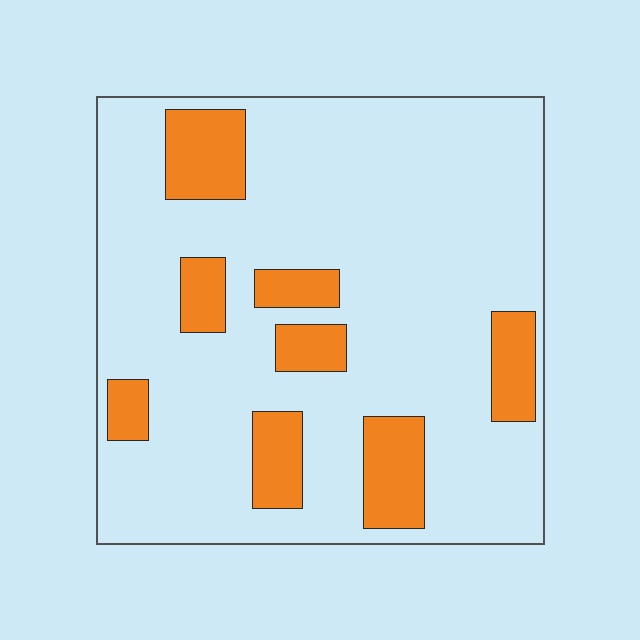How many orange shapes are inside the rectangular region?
8.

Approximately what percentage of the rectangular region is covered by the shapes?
Approximately 20%.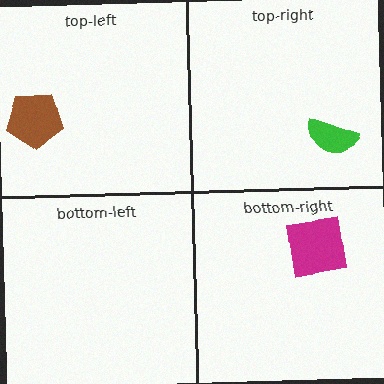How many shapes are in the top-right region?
1.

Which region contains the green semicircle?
The top-right region.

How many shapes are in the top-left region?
1.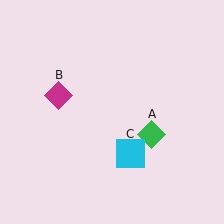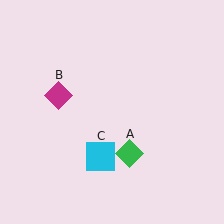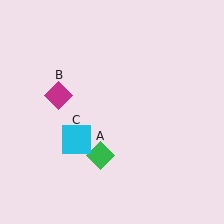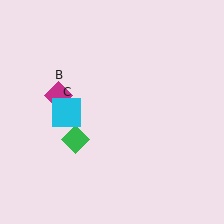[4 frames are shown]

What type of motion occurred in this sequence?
The green diamond (object A), cyan square (object C) rotated clockwise around the center of the scene.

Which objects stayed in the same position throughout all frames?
Magenta diamond (object B) remained stationary.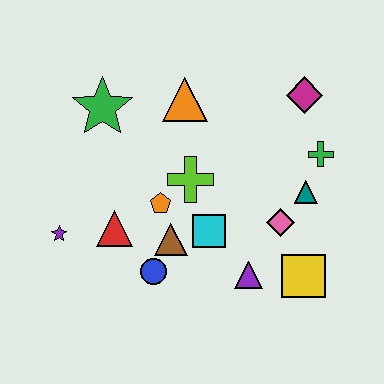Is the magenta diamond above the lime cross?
Yes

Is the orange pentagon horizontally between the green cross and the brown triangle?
No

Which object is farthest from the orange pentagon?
The magenta diamond is farthest from the orange pentagon.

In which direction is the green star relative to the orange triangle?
The green star is to the left of the orange triangle.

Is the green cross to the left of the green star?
No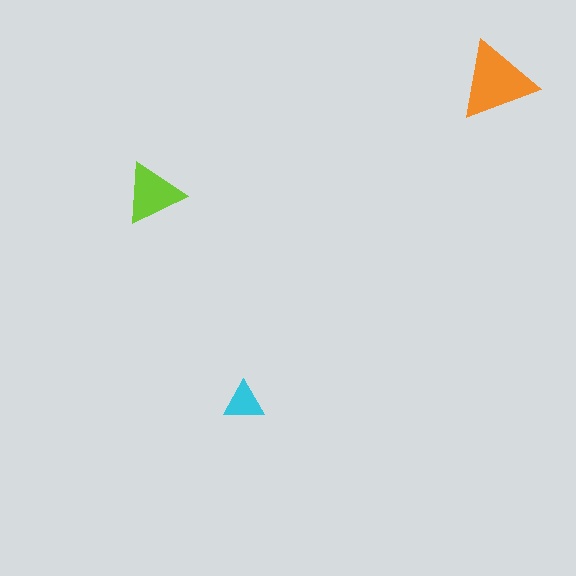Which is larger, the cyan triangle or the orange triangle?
The orange one.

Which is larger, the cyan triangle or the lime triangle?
The lime one.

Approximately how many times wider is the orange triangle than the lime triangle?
About 1.5 times wider.